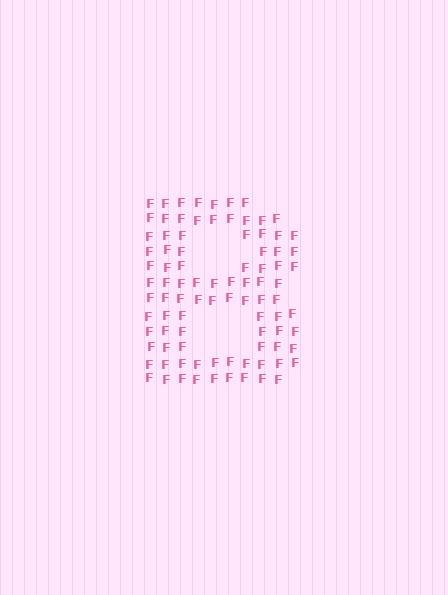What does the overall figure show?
The overall figure shows the letter B.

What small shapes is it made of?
It is made of small letter F's.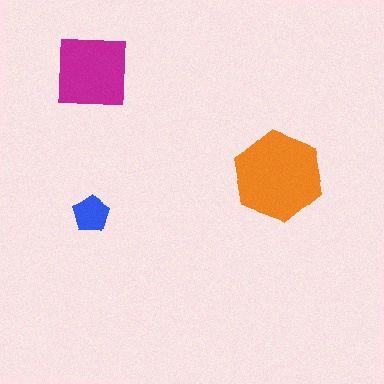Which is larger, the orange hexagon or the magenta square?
The orange hexagon.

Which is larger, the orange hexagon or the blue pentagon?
The orange hexagon.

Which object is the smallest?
The blue pentagon.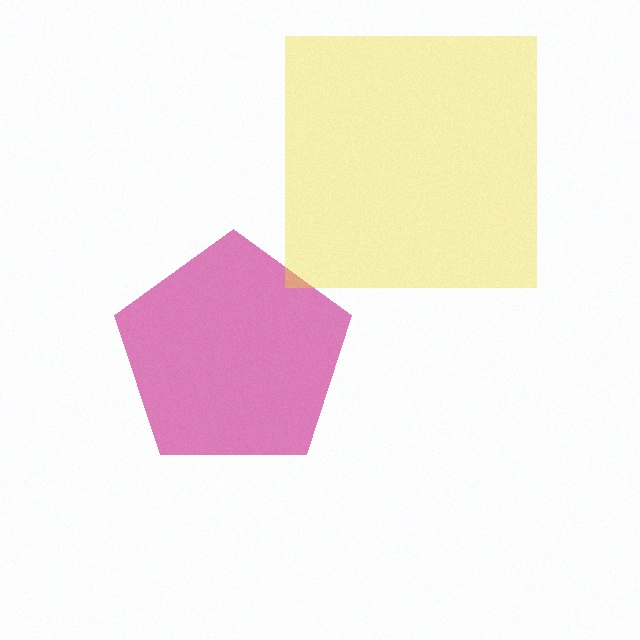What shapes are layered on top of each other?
The layered shapes are: a magenta pentagon, a yellow square.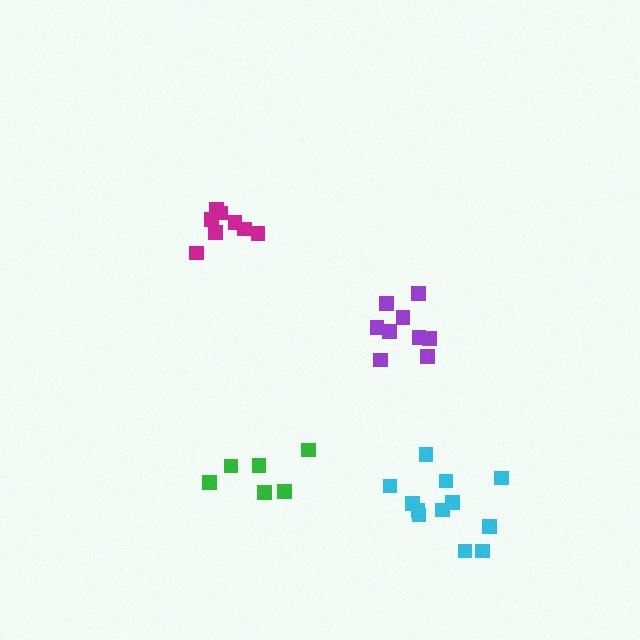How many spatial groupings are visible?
There are 4 spatial groupings.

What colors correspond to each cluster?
The clusters are colored: green, magenta, cyan, purple.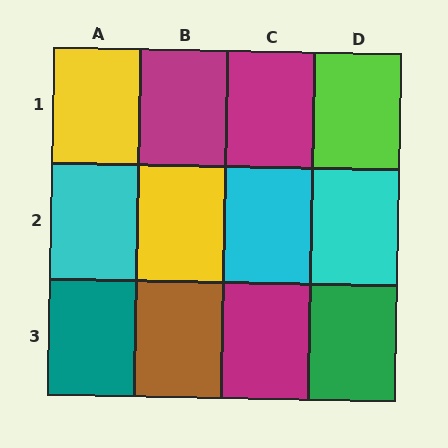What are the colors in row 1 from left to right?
Yellow, magenta, magenta, lime.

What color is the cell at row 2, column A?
Cyan.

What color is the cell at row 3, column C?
Magenta.